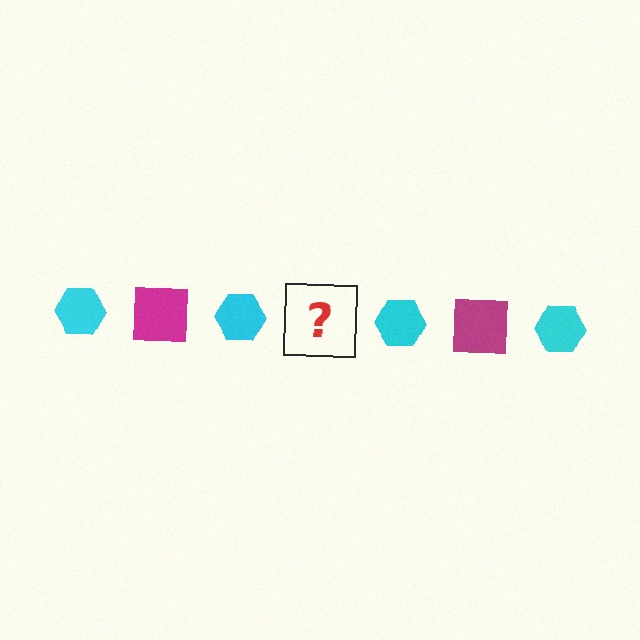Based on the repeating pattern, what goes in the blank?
The blank should be a magenta square.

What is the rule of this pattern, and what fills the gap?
The rule is that the pattern alternates between cyan hexagon and magenta square. The gap should be filled with a magenta square.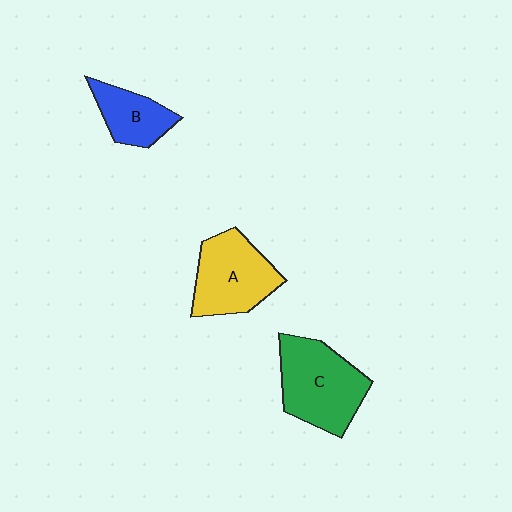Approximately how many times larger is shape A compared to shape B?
Approximately 1.6 times.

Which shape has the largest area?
Shape C (green).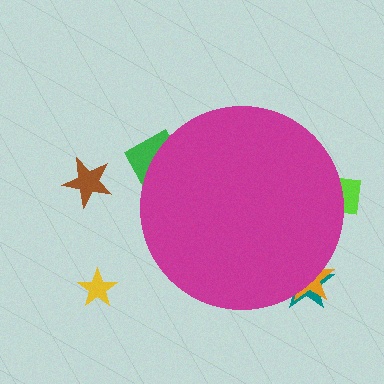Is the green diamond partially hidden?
Yes, the green diamond is partially hidden behind the magenta circle.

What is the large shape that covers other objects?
A magenta circle.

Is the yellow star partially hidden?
No, the yellow star is fully visible.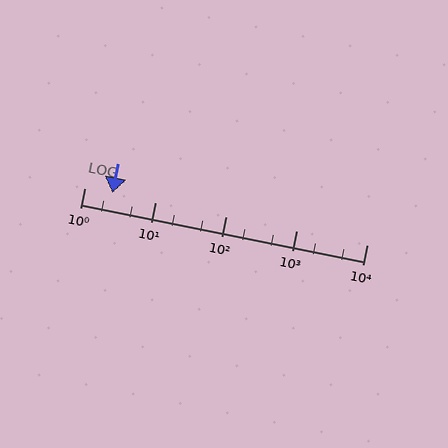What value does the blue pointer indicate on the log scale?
The pointer indicates approximately 2.5.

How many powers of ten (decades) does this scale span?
The scale spans 4 decades, from 1 to 10000.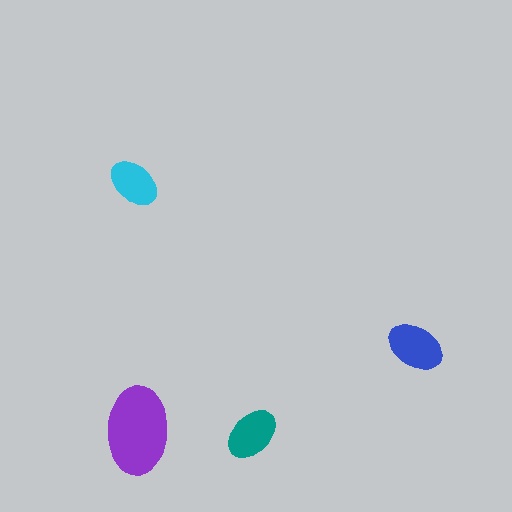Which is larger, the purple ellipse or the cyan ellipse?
The purple one.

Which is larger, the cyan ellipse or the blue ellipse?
The blue one.